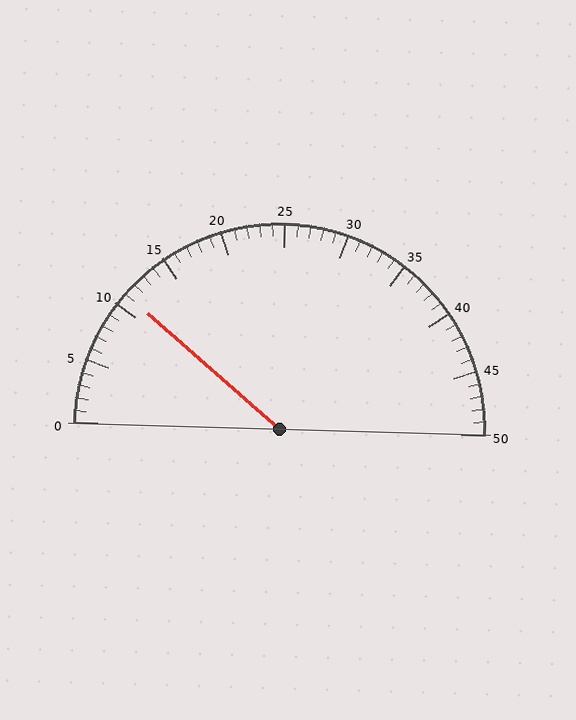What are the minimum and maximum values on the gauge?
The gauge ranges from 0 to 50.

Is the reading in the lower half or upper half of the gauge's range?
The reading is in the lower half of the range (0 to 50).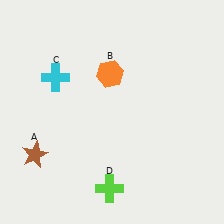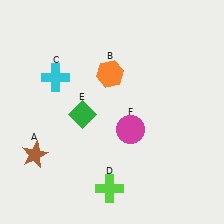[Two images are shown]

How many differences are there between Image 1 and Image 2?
There are 2 differences between the two images.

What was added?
A green diamond (E), a magenta circle (F) were added in Image 2.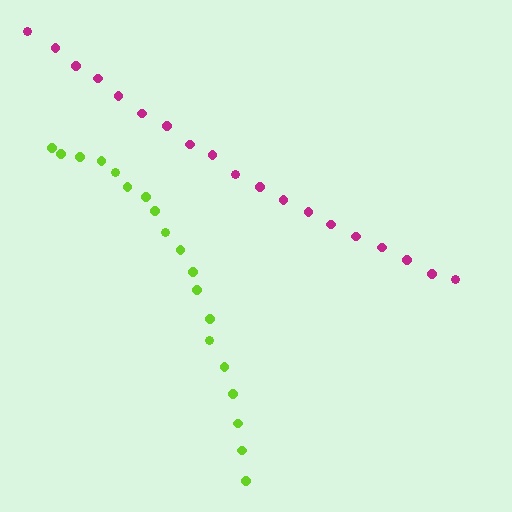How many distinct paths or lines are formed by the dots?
There are 2 distinct paths.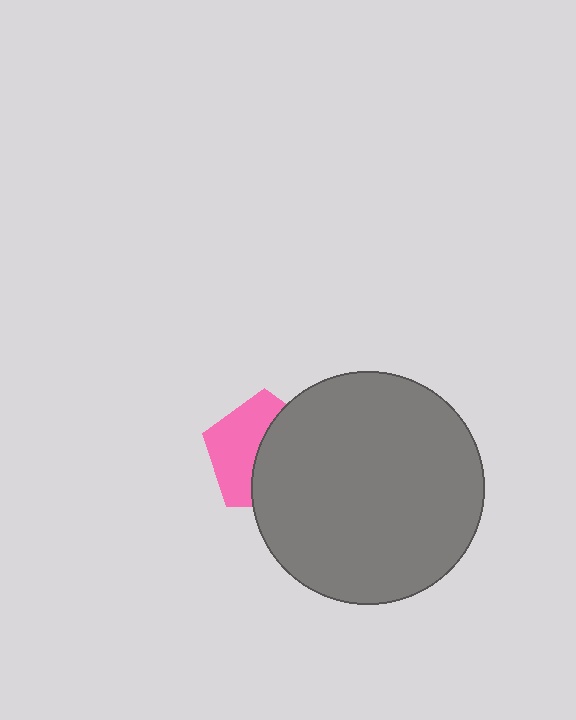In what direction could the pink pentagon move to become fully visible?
The pink pentagon could move left. That would shift it out from behind the gray circle entirely.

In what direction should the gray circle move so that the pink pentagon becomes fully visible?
The gray circle should move right. That is the shortest direction to clear the overlap and leave the pink pentagon fully visible.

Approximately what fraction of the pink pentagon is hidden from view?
Roughly 53% of the pink pentagon is hidden behind the gray circle.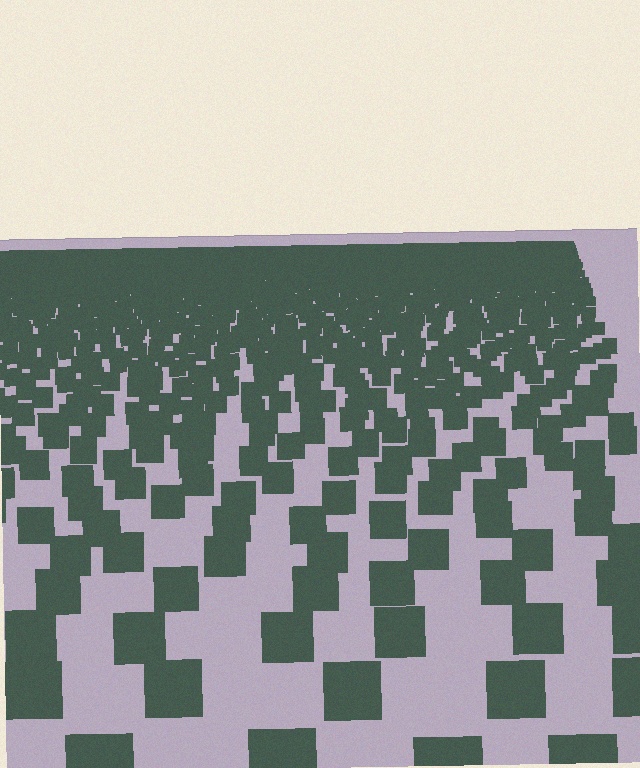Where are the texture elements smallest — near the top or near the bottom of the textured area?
Near the top.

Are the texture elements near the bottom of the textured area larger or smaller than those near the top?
Larger. Near the bottom, elements are closer to the viewer and appear at a bigger on-screen size.